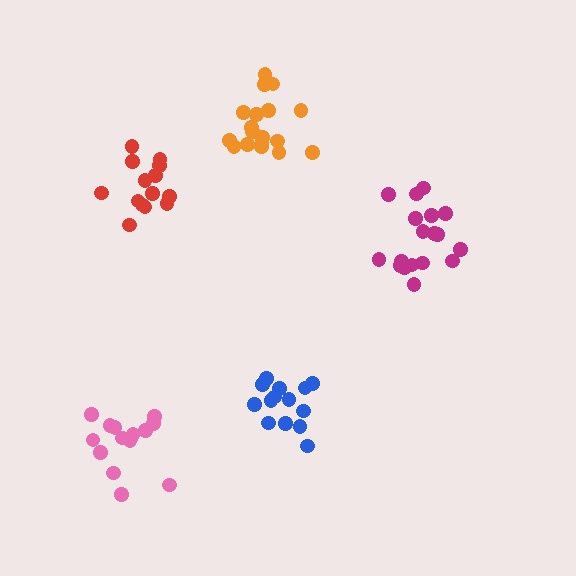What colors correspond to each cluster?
The clusters are colored: blue, orange, red, magenta, pink.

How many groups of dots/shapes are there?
There are 5 groups.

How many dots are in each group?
Group 1: 14 dots, Group 2: 18 dots, Group 3: 14 dots, Group 4: 18 dots, Group 5: 15 dots (79 total).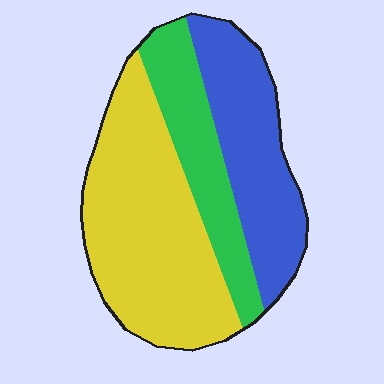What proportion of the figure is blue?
Blue covers 30% of the figure.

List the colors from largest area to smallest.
From largest to smallest: yellow, blue, green.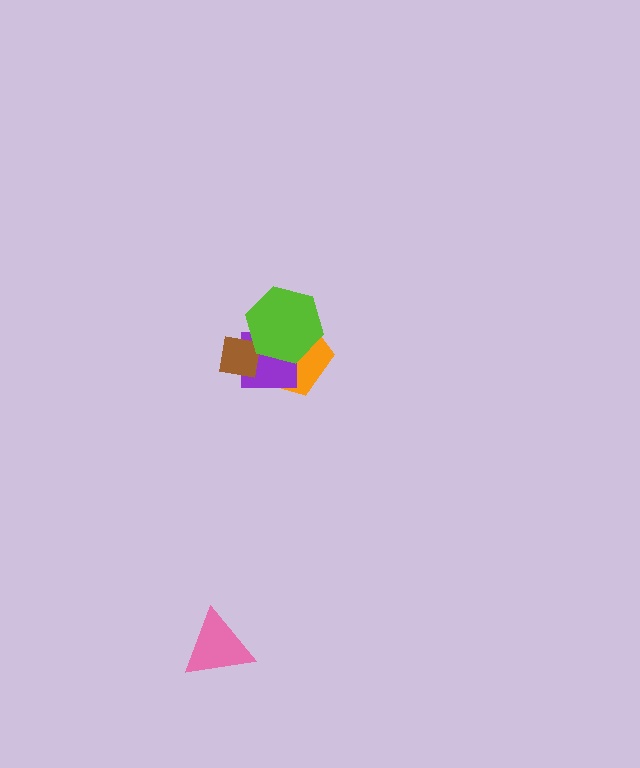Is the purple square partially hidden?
Yes, it is partially covered by another shape.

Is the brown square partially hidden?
Yes, it is partially covered by another shape.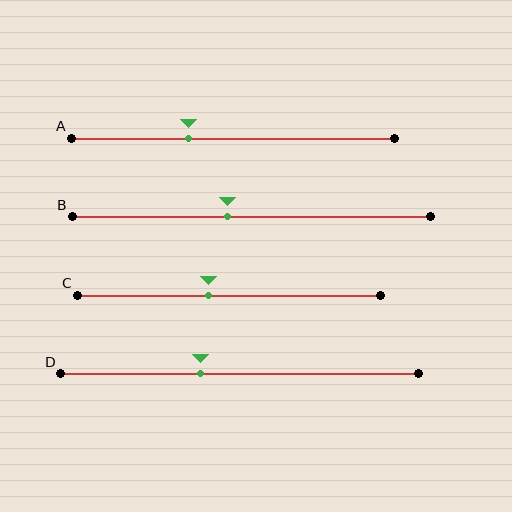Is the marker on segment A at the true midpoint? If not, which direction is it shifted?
No, the marker on segment A is shifted to the left by about 14% of the segment length.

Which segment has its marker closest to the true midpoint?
Segment B has its marker closest to the true midpoint.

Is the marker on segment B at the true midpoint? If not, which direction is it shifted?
No, the marker on segment B is shifted to the left by about 7% of the segment length.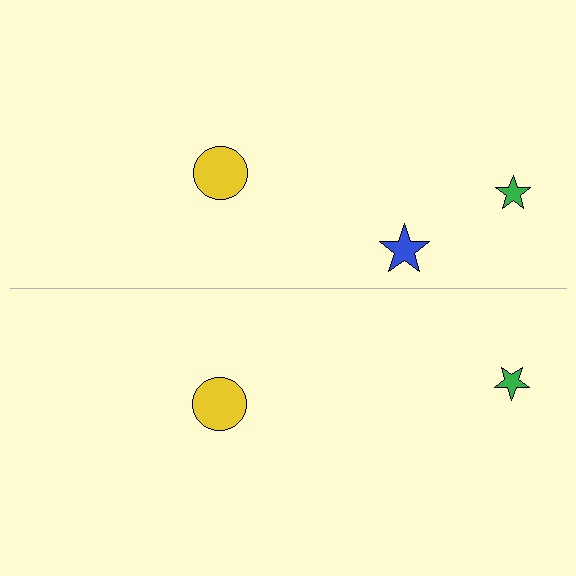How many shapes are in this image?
There are 5 shapes in this image.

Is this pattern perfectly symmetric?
No, the pattern is not perfectly symmetric. A blue star is missing from the bottom side.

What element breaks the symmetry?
A blue star is missing from the bottom side.